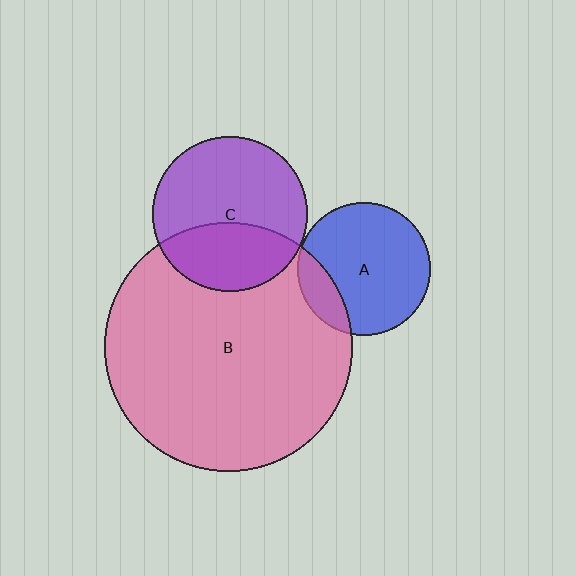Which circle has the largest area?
Circle B (pink).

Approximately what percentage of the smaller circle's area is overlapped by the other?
Approximately 15%.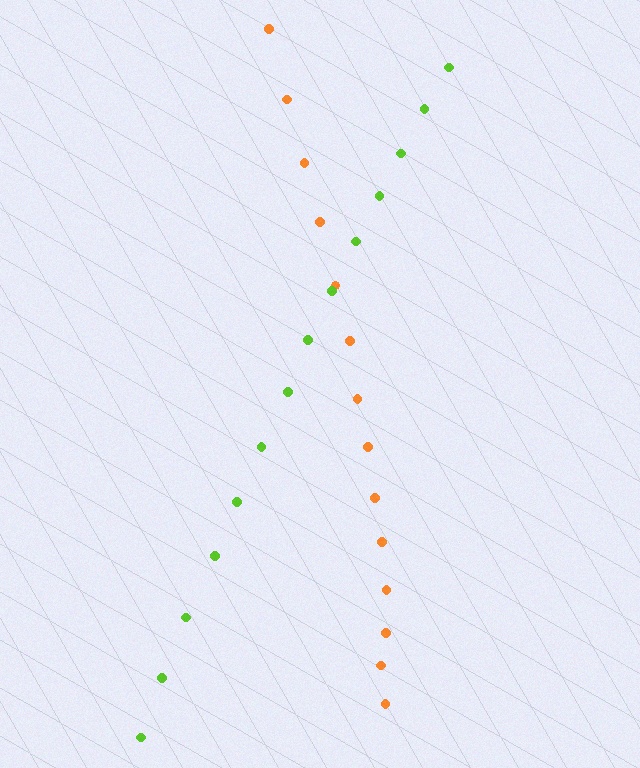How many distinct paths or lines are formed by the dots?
There are 2 distinct paths.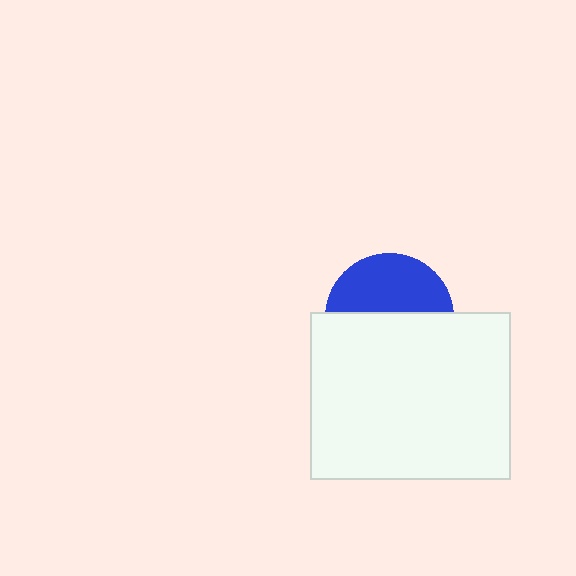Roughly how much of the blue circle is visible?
A small part of it is visible (roughly 44%).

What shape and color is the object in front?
The object in front is a white rectangle.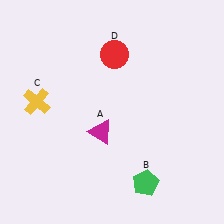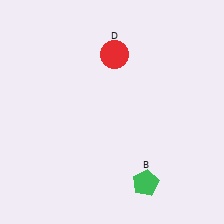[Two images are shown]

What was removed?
The yellow cross (C), the magenta triangle (A) were removed in Image 2.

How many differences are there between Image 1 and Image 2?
There are 2 differences between the two images.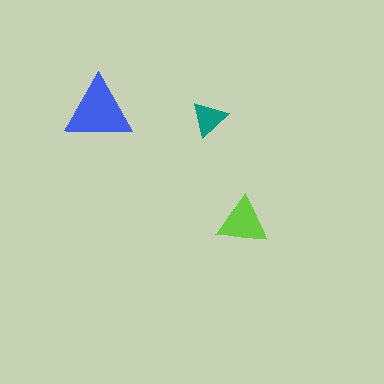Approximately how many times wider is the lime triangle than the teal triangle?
About 1.5 times wider.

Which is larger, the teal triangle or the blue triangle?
The blue one.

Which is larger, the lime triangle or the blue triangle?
The blue one.